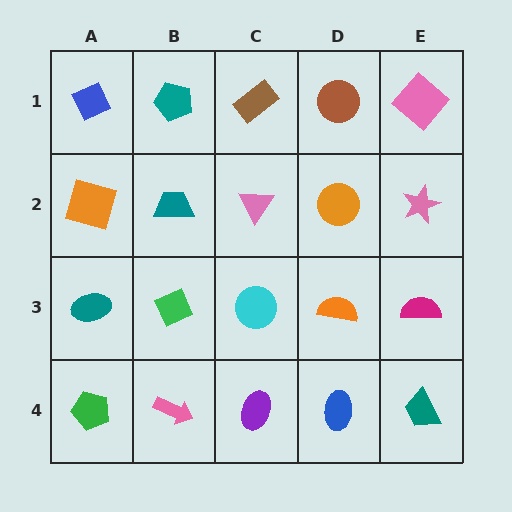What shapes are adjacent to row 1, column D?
An orange circle (row 2, column D), a brown rectangle (row 1, column C), a pink diamond (row 1, column E).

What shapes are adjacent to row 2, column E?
A pink diamond (row 1, column E), a magenta semicircle (row 3, column E), an orange circle (row 2, column D).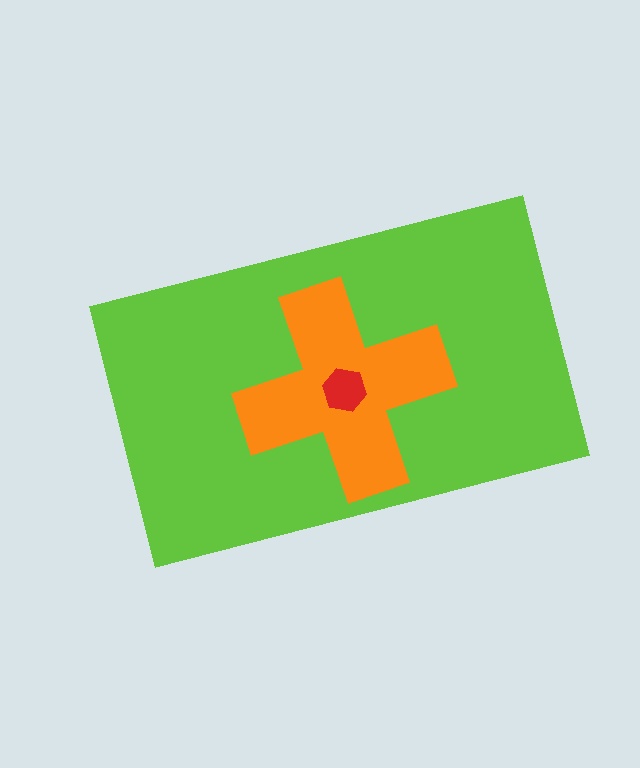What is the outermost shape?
The lime rectangle.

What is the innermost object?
The red hexagon.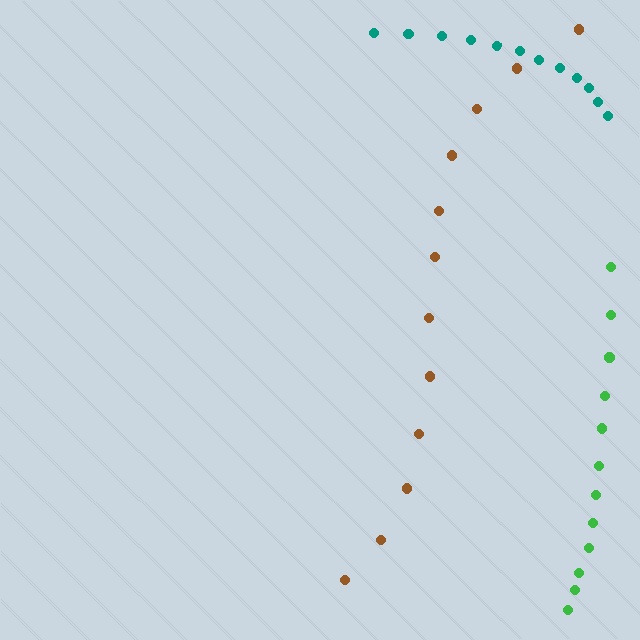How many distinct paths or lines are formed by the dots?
There are 3 distinct paths.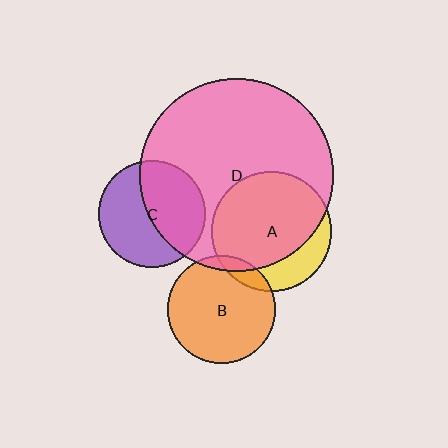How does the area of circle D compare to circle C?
Approximately 3.3 times.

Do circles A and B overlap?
Yes.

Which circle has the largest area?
Circle D (pink).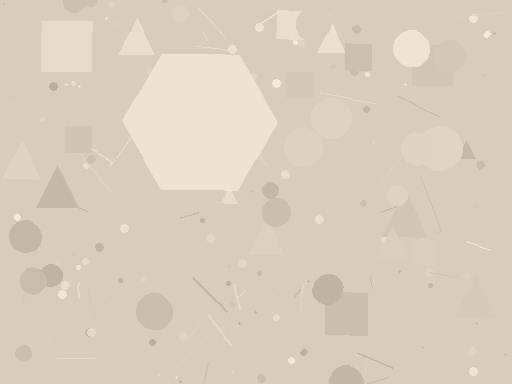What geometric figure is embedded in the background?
A hexagon is embedded in the background.